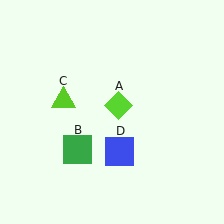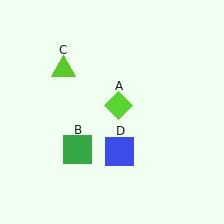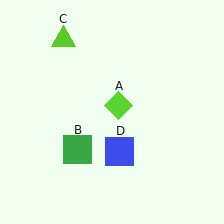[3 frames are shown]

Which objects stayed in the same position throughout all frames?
Lime diamond (object A) and green square (object B) and blue square (object D) remained stationary.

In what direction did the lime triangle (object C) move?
The lime triangle (object C) moved up.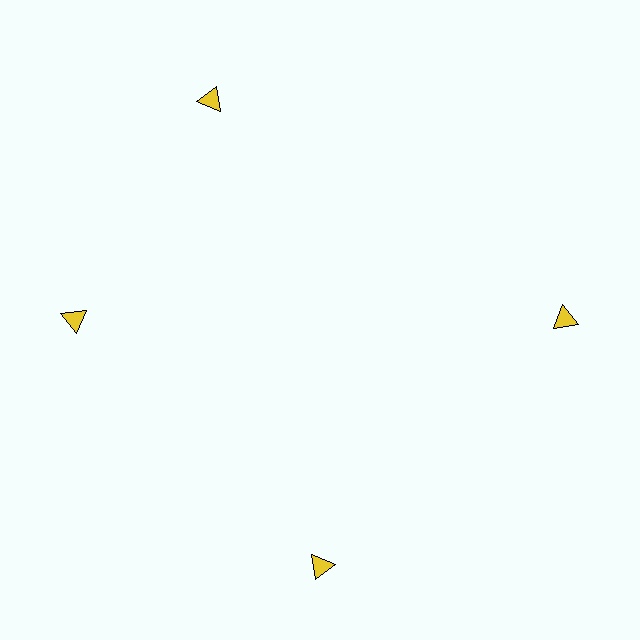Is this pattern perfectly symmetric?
No. The 4 yellow triangles are arranged in a ring, but one element near the 12 o'clock position is rotated out of alignment along the ring, breaking the 4-fold rotational symmetry.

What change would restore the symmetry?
The symmetry would be restored by rotating it back into even spacing with its neighbors so that all 4 triangles sit at equal angles and equal distance from the center.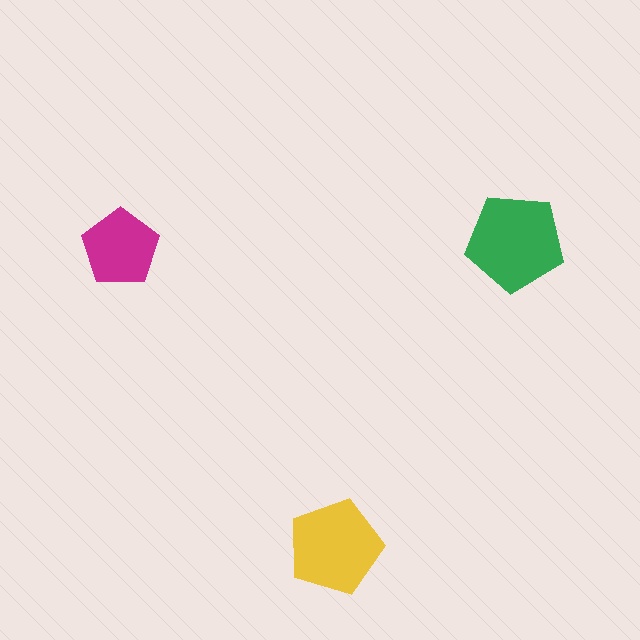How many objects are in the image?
There are 3 objects in the image.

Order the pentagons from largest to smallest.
the green one, the yellow one, the magenta one.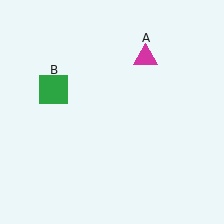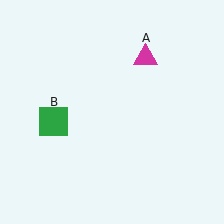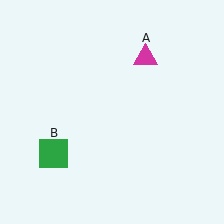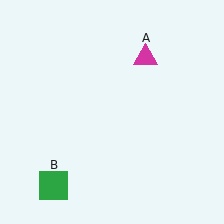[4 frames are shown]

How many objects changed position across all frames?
1 object changed position: green square (object B).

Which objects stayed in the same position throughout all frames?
Magenta triangle (object A) remained stationary.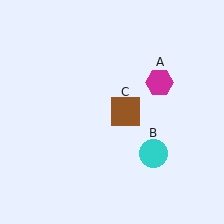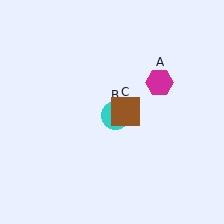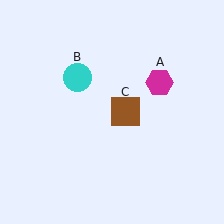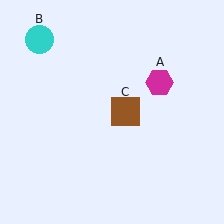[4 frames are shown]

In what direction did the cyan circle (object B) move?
The cyan circle (object B) moved up and to the left.